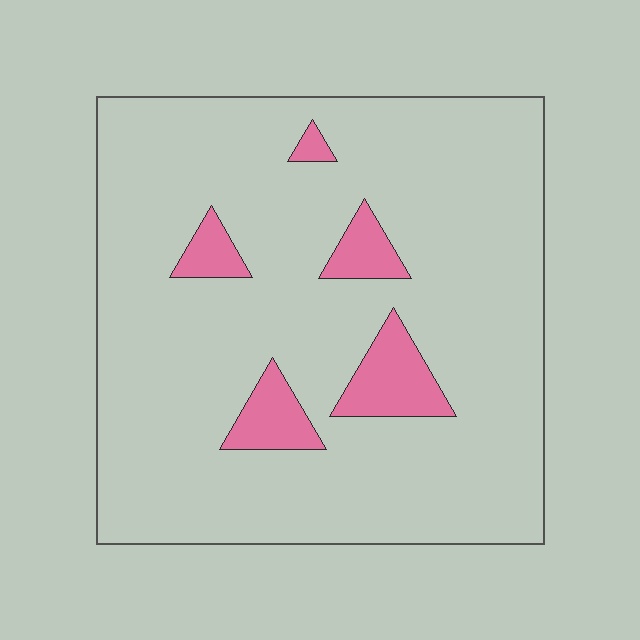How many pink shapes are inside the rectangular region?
5.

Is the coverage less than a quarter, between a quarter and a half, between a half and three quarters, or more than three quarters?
Less than a quarter.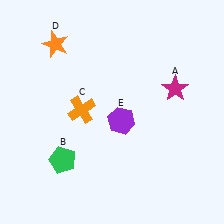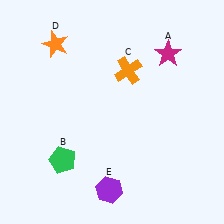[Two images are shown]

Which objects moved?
The objects that moved are: the magenta star (A), the orange cross (C), the purple hexagon (E).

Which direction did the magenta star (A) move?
The magenta star (A) moved up.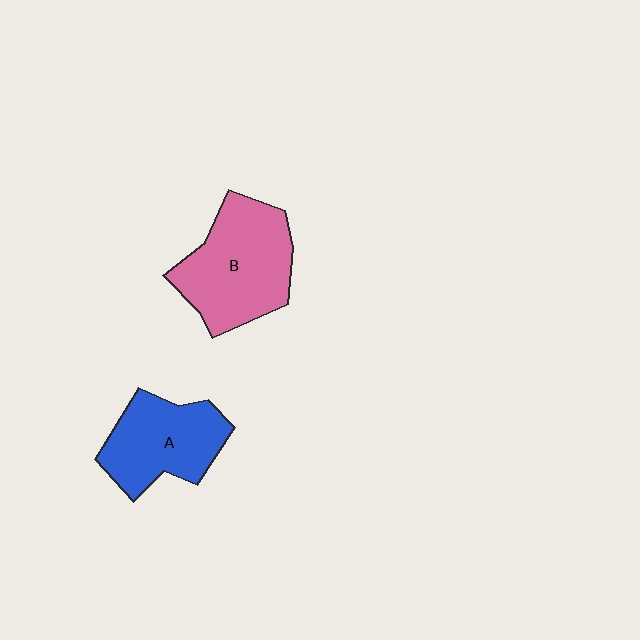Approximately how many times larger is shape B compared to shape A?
Approximately 1.3 times.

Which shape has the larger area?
Shape B (pink).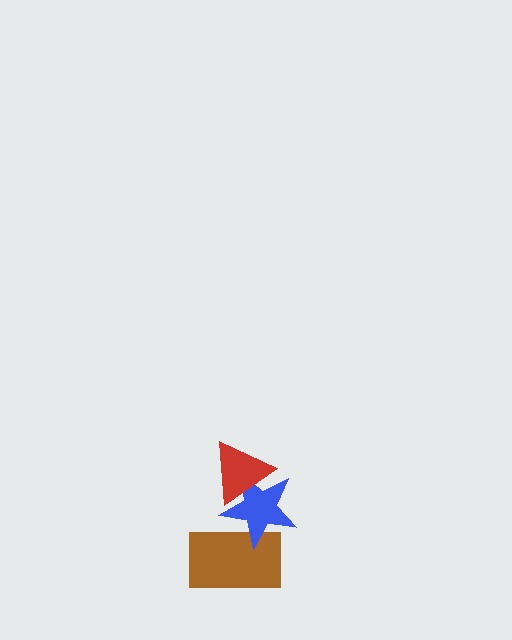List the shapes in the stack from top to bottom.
From top to bottom: the red triangle, the blue star, the brown rectangle.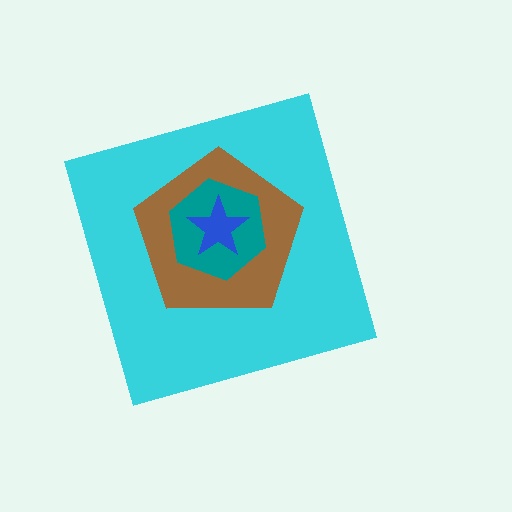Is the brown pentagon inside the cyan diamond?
Yes.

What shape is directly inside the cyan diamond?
The brown pentagon.